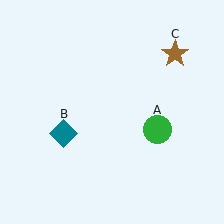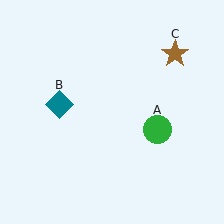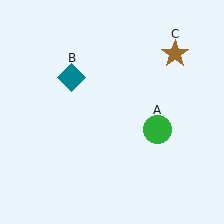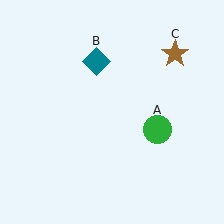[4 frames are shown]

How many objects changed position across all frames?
1 object changed position: teal diamond (object B).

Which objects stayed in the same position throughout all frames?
Green circle (object A) and brown star (object C) remained stationary.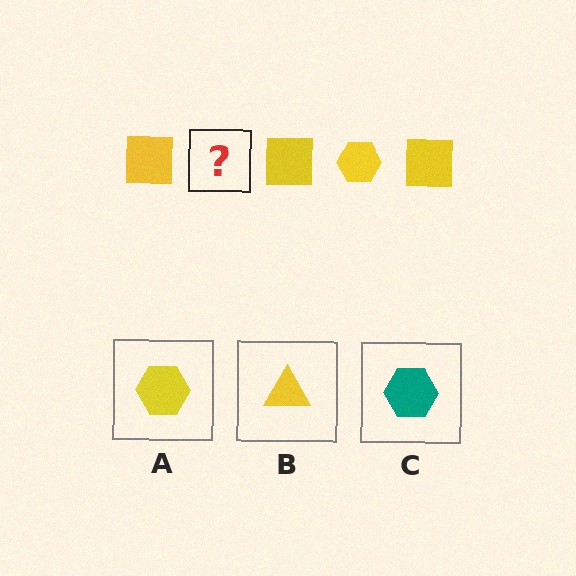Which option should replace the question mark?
Option A.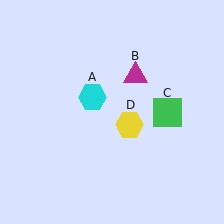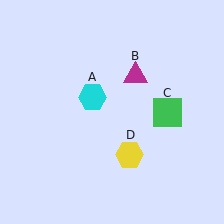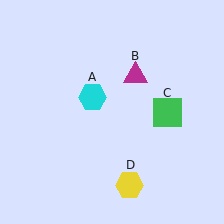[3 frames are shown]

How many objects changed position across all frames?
1 object changed position: yellow hexagon (object D).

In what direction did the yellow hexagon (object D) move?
The yellow hexagon (object D) moved down.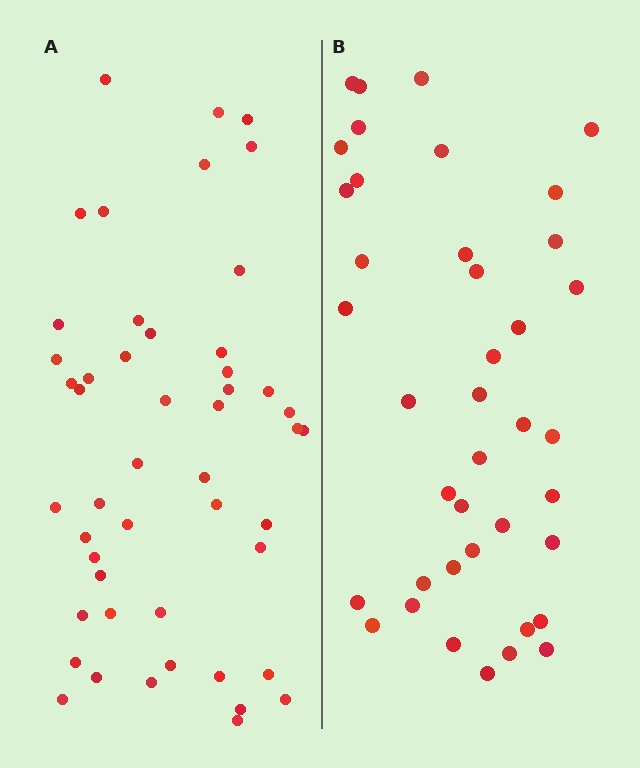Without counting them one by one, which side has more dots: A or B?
Region A (the left region) has more dots.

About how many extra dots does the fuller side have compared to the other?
Region A has roughly 8 or so more dots than region B.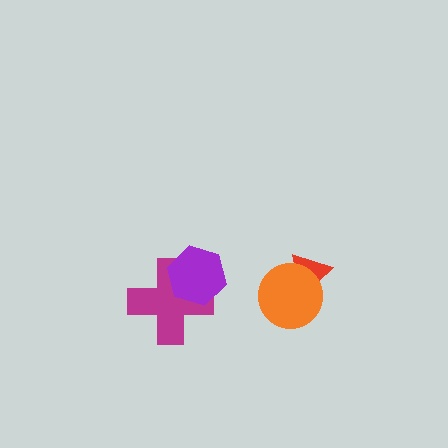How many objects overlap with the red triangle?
1 object overlaps with the red triangle.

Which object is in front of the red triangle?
The orange circle is in front of the red triangle.